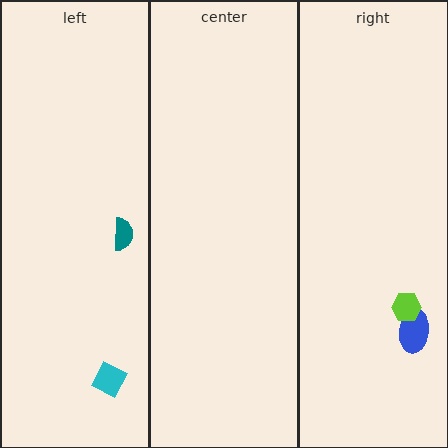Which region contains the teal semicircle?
The left region.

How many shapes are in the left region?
2.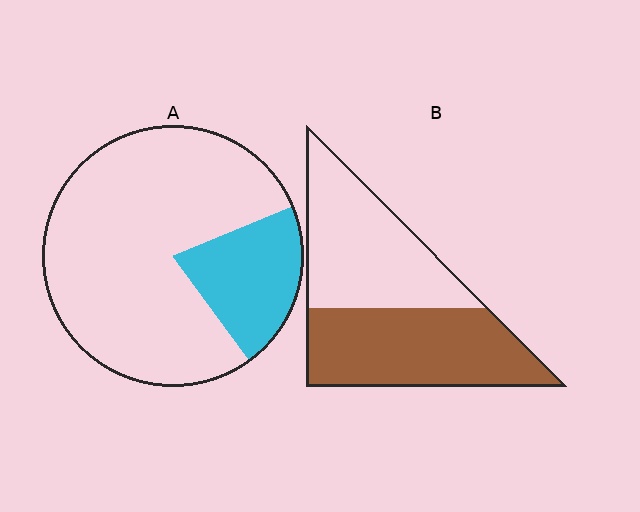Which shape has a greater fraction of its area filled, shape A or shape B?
Shape B.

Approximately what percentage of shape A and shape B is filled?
A is approximately 20% and B is approximately 50%.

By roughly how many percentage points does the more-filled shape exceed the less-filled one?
By roughly 30 percentage points (B over A).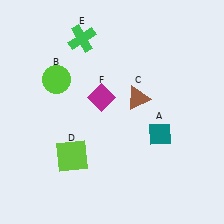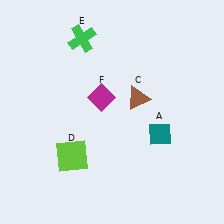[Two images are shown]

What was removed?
The lime circle (B) was removed in Image 2.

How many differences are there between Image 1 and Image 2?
There is 1 difference between the two images.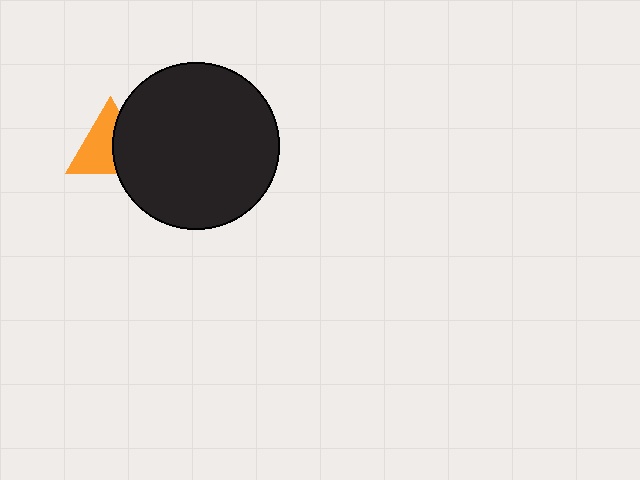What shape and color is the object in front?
The object in front is a black circle.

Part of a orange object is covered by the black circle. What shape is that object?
It is a triangle.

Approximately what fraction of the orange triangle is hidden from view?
Roughly 41% of the orange triangle is hidden behind the black circle.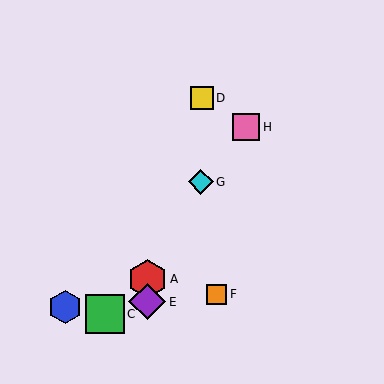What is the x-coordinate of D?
Object D is at x≈202.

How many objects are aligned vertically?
2 objects (A, E) are aligned vertically.